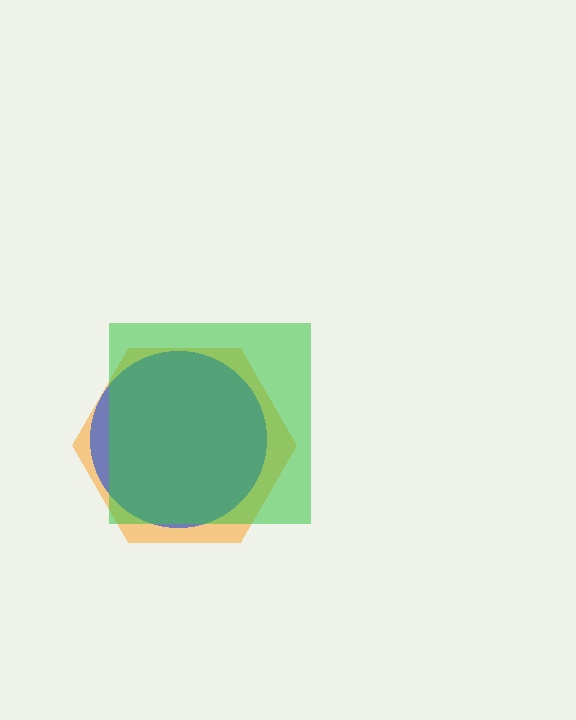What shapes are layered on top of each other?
The layered shapes are: an orange hexagon, a blue circle, a green square.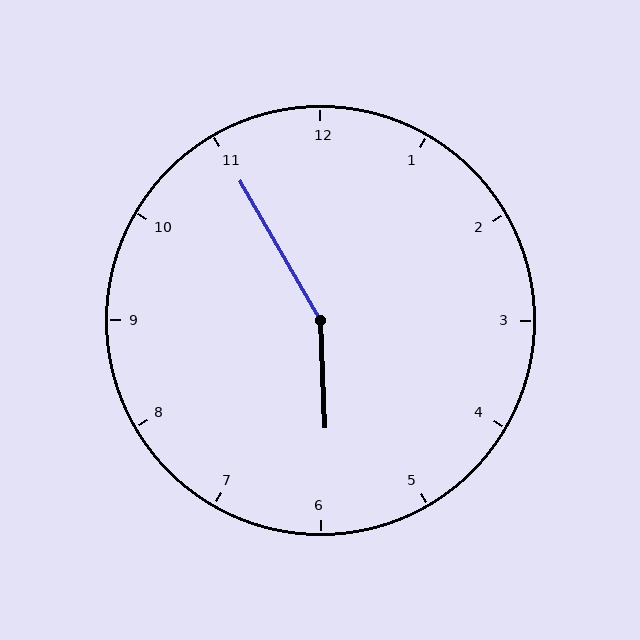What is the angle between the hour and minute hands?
Approximately 152 degrees.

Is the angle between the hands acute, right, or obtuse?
It is obtuse.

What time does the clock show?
5:55.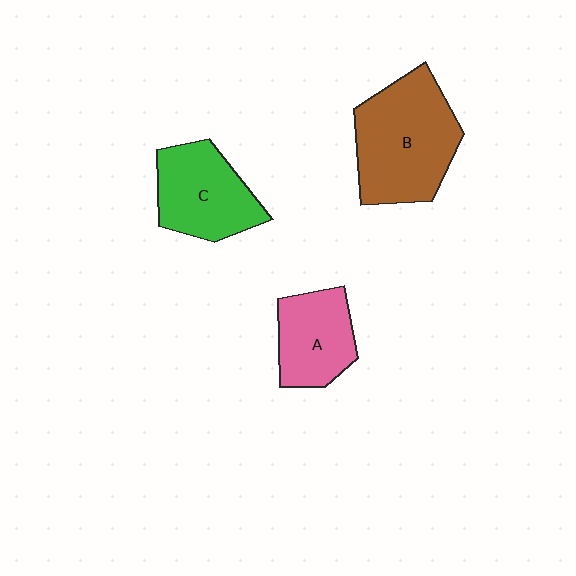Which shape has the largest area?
Shape B (brown).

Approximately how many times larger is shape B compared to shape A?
Approximately 1.6 times.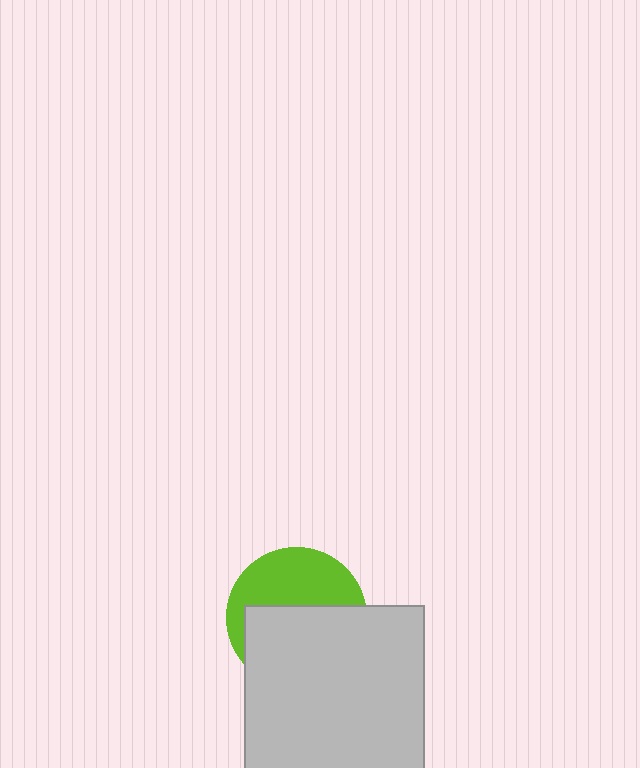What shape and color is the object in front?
The object in front is a light gray square.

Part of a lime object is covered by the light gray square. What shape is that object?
It is a circle.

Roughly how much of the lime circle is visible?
A small part of it is visible (roughly 44%).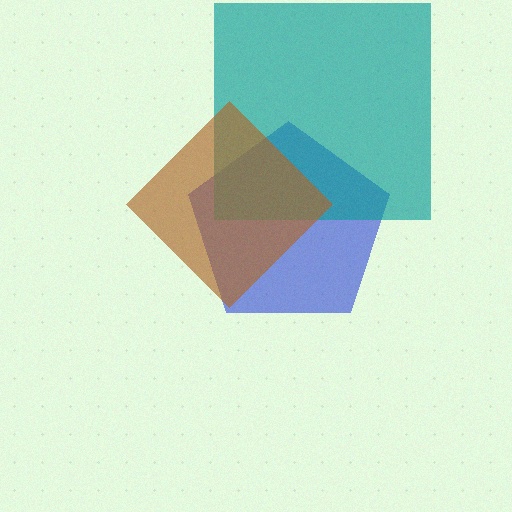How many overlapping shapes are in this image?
There are 3 overlapping shapes in the image.